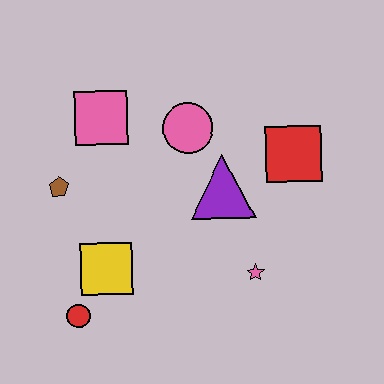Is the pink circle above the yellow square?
Yes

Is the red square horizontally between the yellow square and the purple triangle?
No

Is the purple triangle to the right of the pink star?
No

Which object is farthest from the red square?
The red circle is farthest from the red square.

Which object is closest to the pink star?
The purple triangle is closest to the pink star.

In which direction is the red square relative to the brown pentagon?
The red square is to the right of the brown pentagon.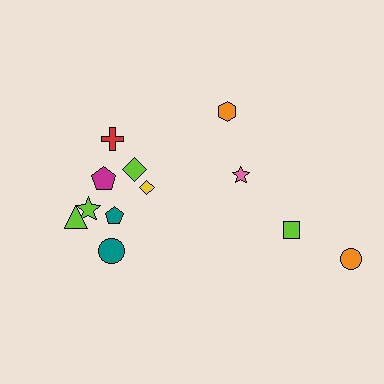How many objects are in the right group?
There are 4 objects.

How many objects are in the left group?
There are 8 objects.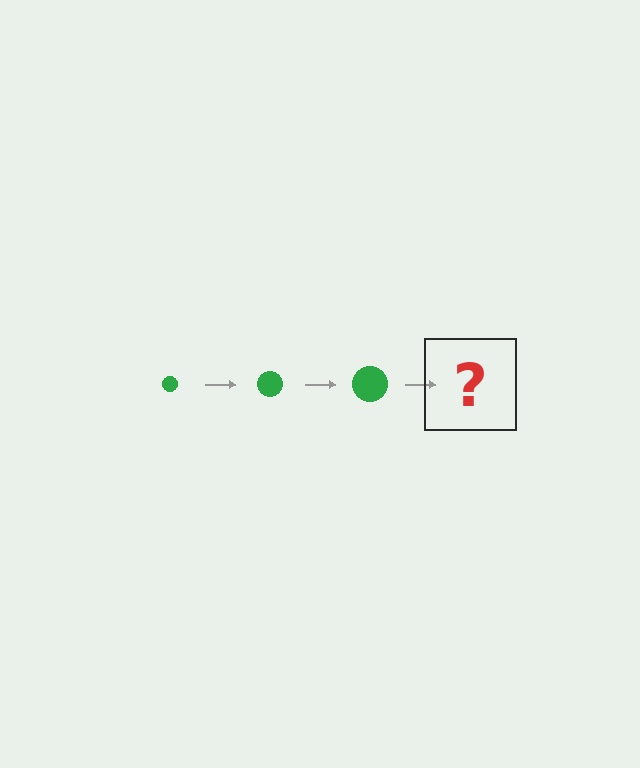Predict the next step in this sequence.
The next step is a green circle, larger than the previous one.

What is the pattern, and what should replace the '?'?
The pattern is that the circle gets progressively larger each step. The '?' should be a green circle, larger than the previous one.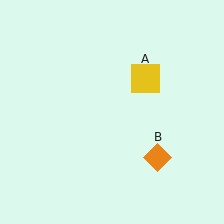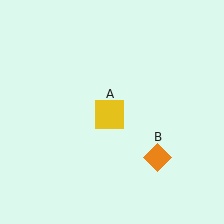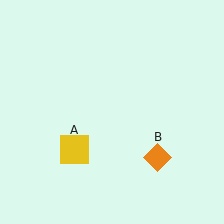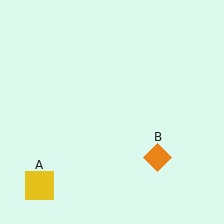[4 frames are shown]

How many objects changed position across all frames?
1 object changed position: yellow square (object A).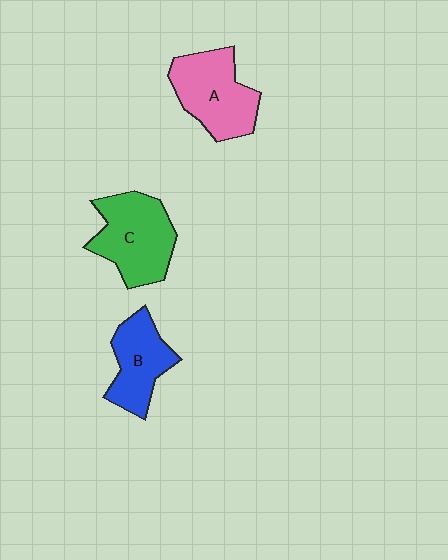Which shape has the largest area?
Shape C (green).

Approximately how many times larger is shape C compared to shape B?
Approximately 1.3 times.